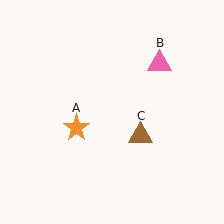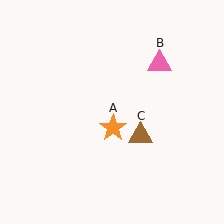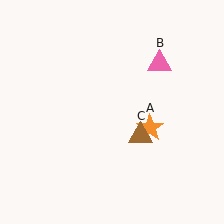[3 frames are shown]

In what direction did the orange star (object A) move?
The orange star (object A) moved right.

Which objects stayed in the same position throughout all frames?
Pink triangle (object B) and brown triangle (object C) remained stationary.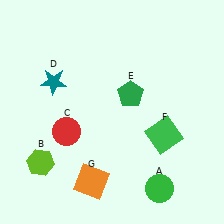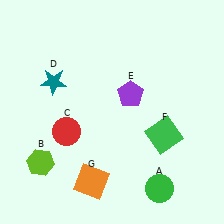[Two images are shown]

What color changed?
The pentagon (E) changed from green in Image 1 to purple in Image 2.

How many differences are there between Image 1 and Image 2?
There is 1 difference between the two images.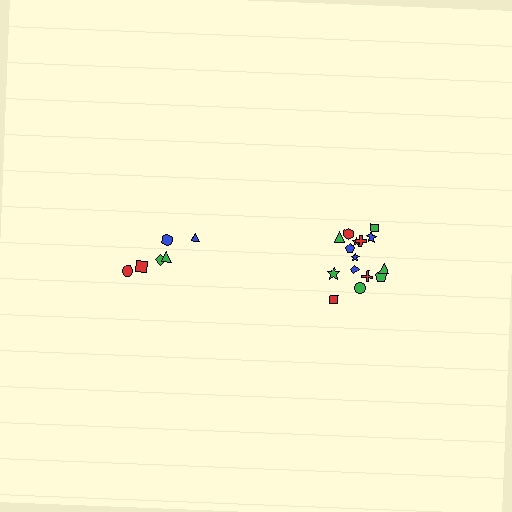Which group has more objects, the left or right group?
The right group.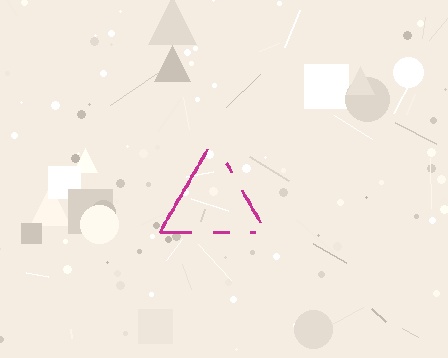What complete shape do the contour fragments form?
The contour fragments form a triangle.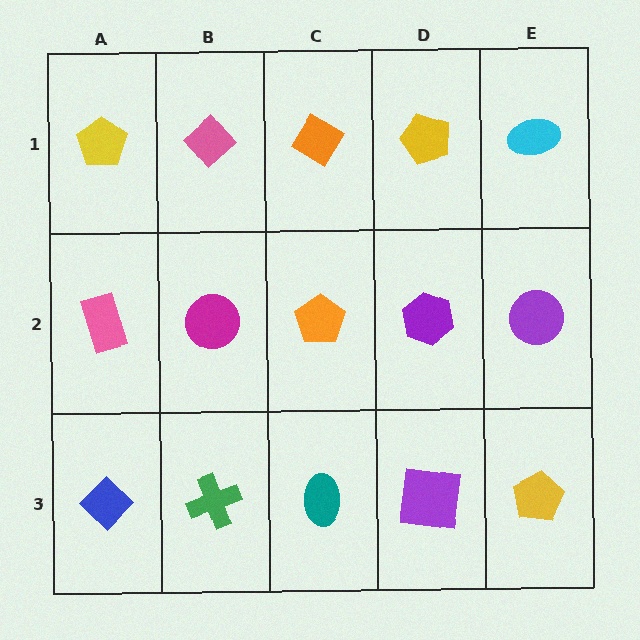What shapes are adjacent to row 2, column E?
A cyan ellipse (row 1, column E), a yellow pentagon (row 3, column E), a purple hexagon (row 2, column D).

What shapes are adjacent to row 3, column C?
An orange pentagon (row 2, column C), a green cross (row 3, column B), a purple square (row 3, column D).